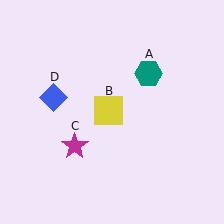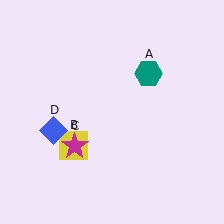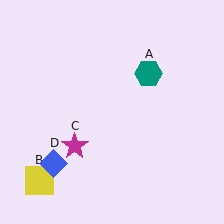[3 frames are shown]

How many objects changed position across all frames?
2 objects changed position: yellow square (object B), blue diamond (object D).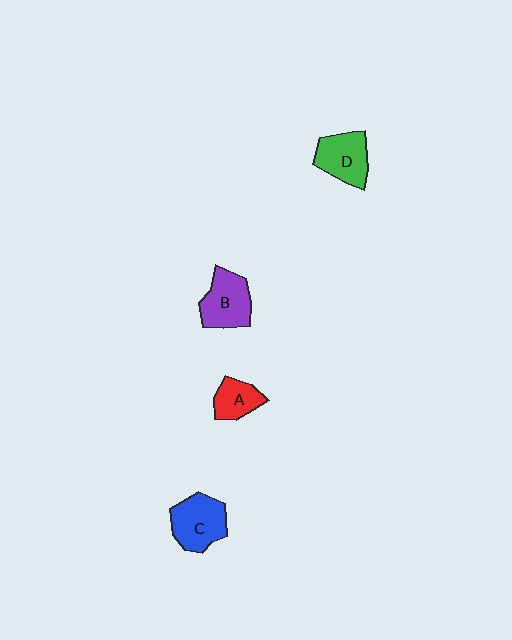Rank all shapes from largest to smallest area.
From largest to smallest: C (blue), B (purple), D (green), A (red).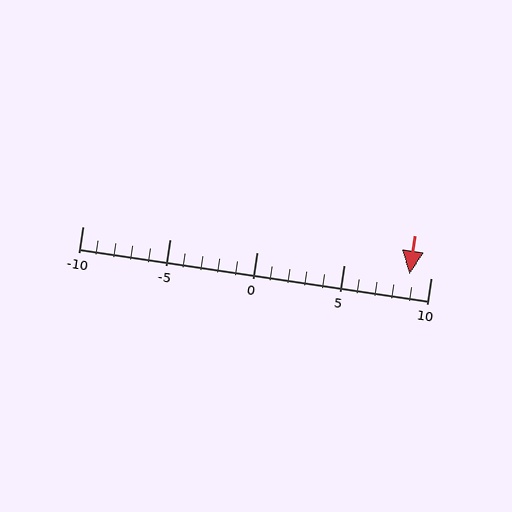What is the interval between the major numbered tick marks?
The major tick marks are spaced 5 units apart.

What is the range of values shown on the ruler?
The ruler shows values from -10 to 10.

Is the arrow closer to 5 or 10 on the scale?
The arrow is closer to 10.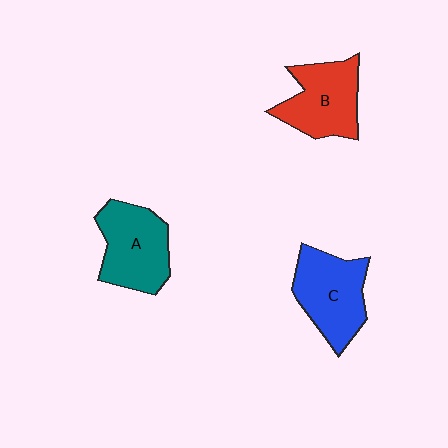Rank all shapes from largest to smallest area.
From largest to smallest: C (blue), A (teal), B (red).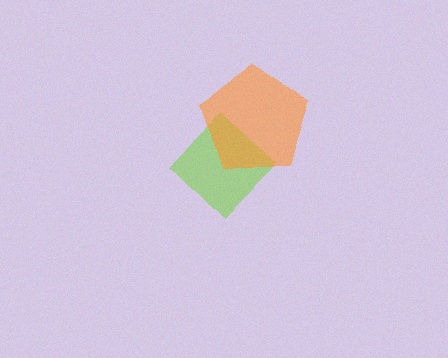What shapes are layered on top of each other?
The layered shapes are: a lime diamond, an orange pentagon.